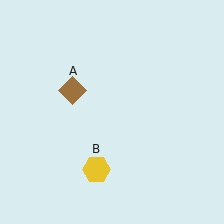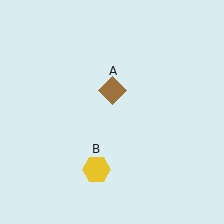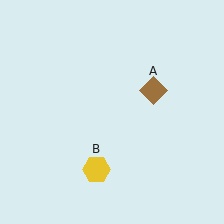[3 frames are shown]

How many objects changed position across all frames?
1 object changed position: brown diamond (object A).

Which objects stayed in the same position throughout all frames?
Yellow hexagon (object B) remained stationary.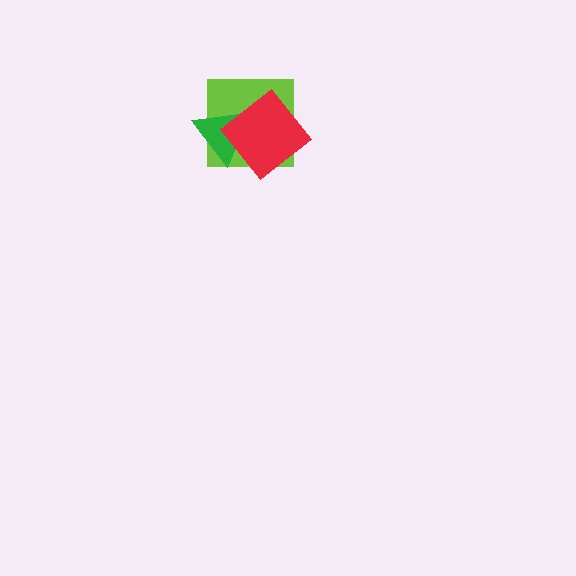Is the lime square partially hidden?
Yes, it is partially covered by another shape.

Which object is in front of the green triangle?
The red diamond is in front of the green triangle.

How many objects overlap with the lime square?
2 objects overlap with the lime square.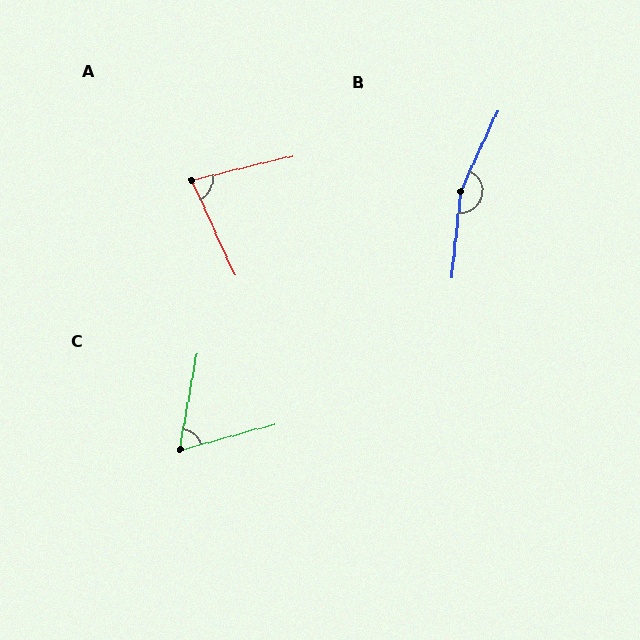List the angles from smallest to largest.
C (65°), A (79°), B (161°).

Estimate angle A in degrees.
Approximately 79 degrees.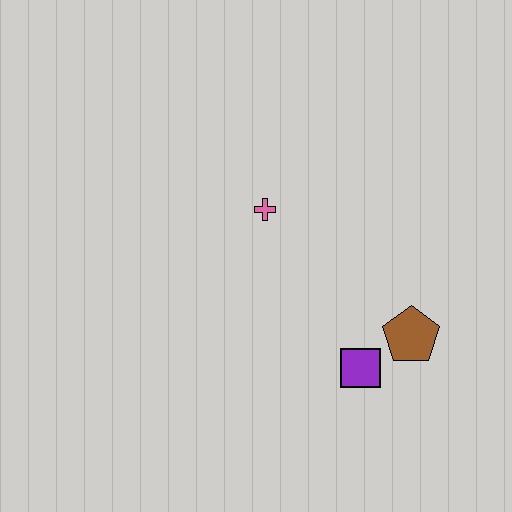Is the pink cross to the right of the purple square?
No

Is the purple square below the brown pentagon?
Yes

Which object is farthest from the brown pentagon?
The pink cross is farthest from the brown pentagon.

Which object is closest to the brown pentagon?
The purple square is closest to the brown pentagon.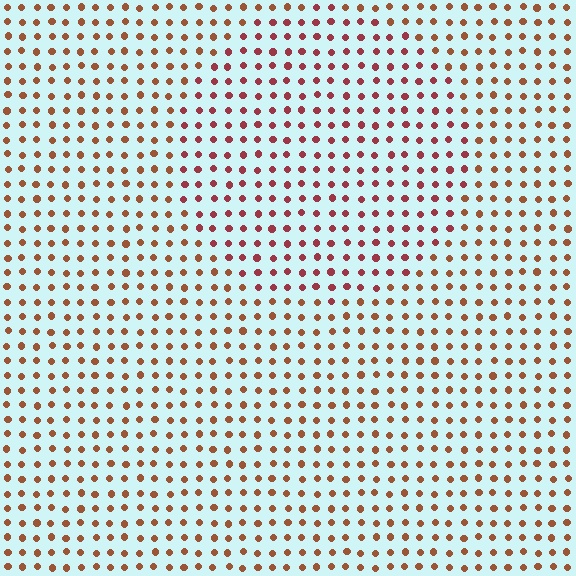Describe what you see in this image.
The image is filled with small brown elements in a uniform arrangement. A circle-shaped region is visible where the elements are tinted to a slightly different hue, forming a subtle color boundary.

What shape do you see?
I see a circle.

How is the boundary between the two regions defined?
The boundary is defined purely by a slight shift in hue (about 27 degrees). Spacing, size, and orientation are identical on both sides.